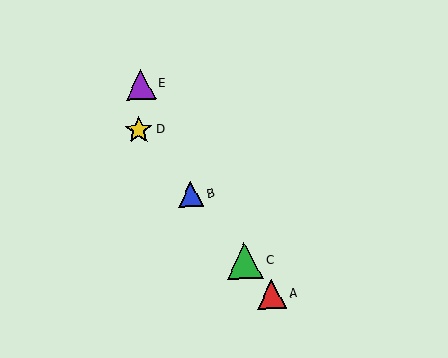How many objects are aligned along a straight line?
4 objects (A, B, C, D) are aligned along a straight line.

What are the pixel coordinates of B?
Object B is at (191, 194).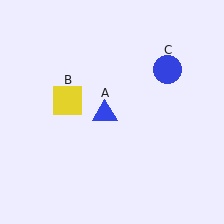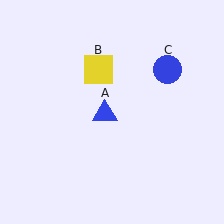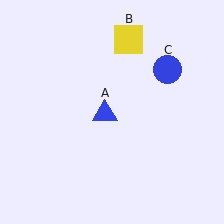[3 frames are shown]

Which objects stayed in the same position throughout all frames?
Blue triangle (object A) and blue circle (object C) remained stationary.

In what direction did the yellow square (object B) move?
The yellow square (object B) moved up and to the right.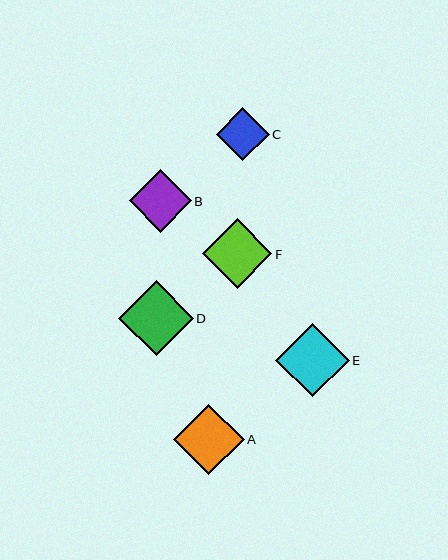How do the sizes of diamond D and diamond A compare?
Diamond D and diamond A are approximately the same size.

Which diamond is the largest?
Diamond D is the largest with a size of approximately 74 pixels.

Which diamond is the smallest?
Diamond C is the smallest with a size of approximately 53 pixels.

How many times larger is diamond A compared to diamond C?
Diamond A is approximately 1.3 times the size of diamond C.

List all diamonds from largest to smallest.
From largest to smallest: D, E, A, F, B, C.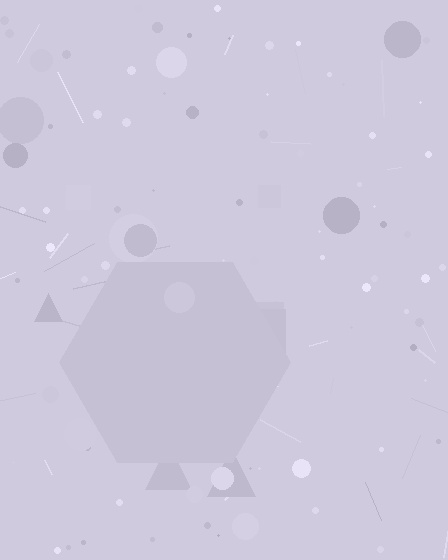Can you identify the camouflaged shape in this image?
The camouflaged shape is a hexagon.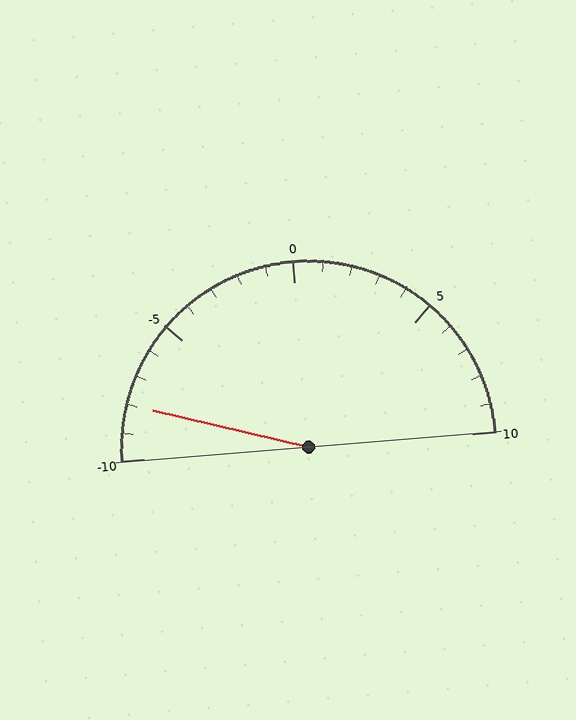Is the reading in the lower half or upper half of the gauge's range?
The reading is in the lower half of the range (-10 to 10).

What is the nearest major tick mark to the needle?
The nearest major tick mark is -10.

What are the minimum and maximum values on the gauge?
The gauge ranges from -10 to 10.